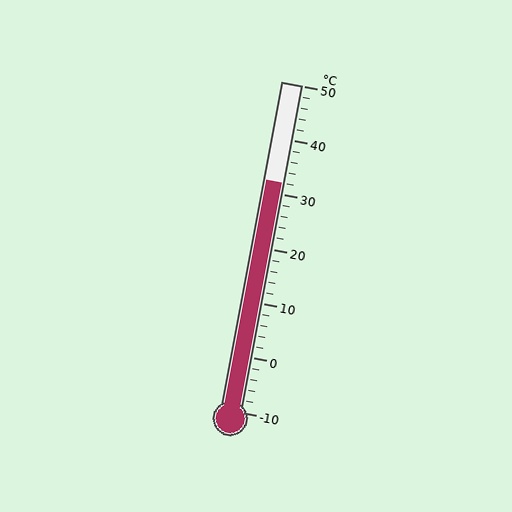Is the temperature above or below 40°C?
The temperature is below 40°C.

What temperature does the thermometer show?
The thermometer shows approximately 32°C.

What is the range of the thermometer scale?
The thermometer scale ranges from -10°C to 50°C.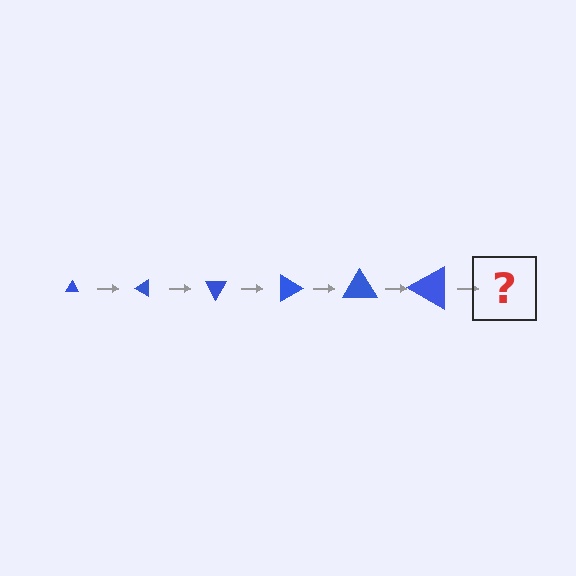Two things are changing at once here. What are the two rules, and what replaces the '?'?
The two rules are that the triangle grows larger each step and it rotates 30 degrees each step. The '?' should be a triangle, larger than the previous one and rotated 180 degrees from the start.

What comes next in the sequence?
The next element should be a triangle, larger than the previous one and rotated 180 degrees from the start.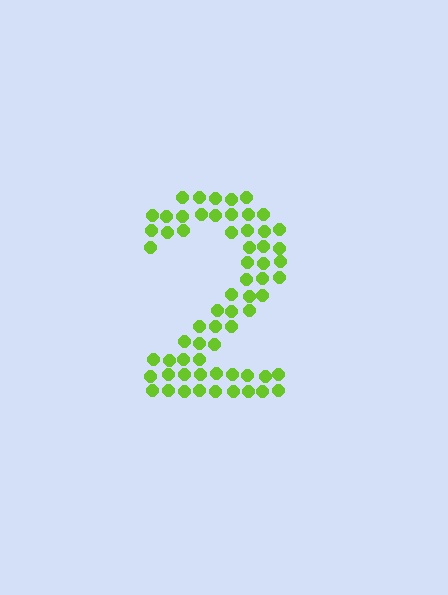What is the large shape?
The large shape is the digit 2.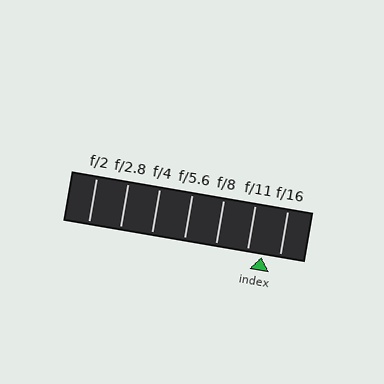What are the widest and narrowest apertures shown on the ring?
The widest aperture shown is f/2 and the narrowest is f/16.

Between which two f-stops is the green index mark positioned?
The index mark is between f/11 and f/16.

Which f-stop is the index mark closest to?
The index mark is closest to f/11.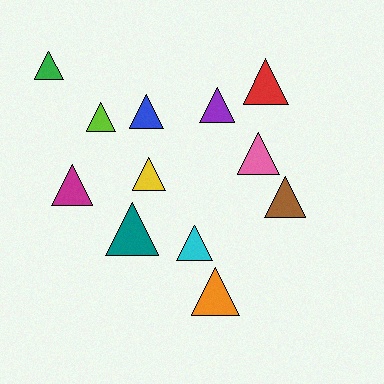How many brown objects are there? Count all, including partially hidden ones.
There is 1 brown object.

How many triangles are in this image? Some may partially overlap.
There are 12 triangles.